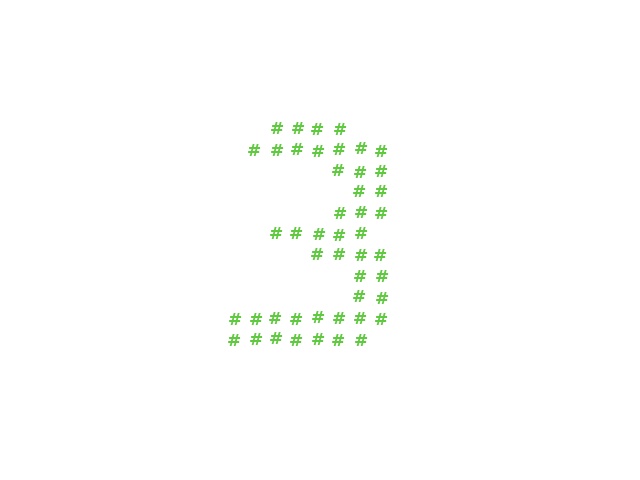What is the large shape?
The large shape is the digit 3.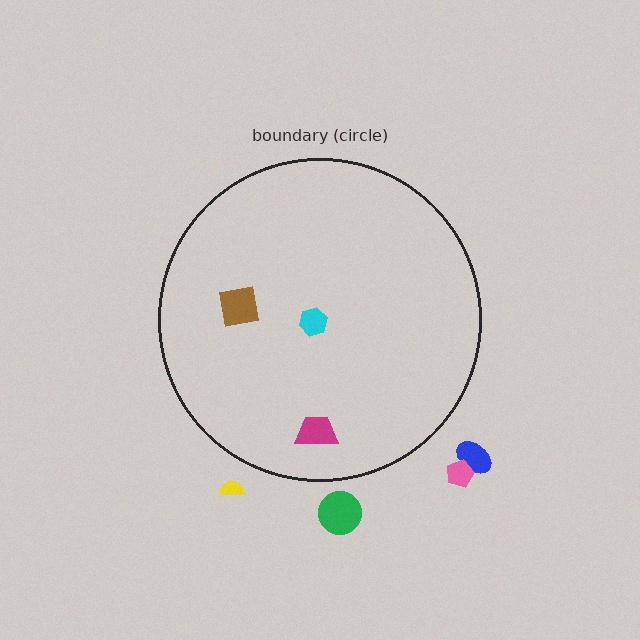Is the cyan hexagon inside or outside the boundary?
Inside.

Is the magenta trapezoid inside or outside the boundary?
Inside.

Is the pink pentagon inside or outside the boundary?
Outside.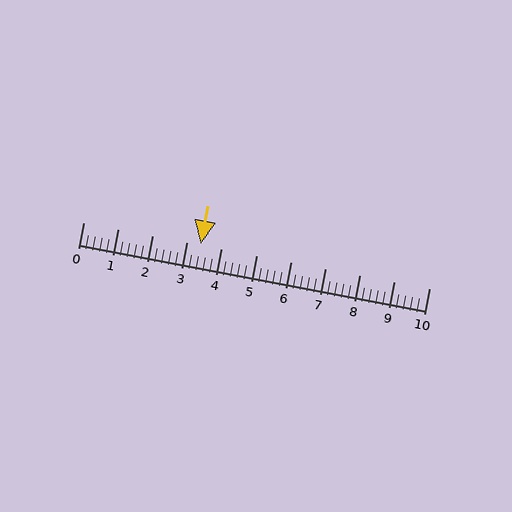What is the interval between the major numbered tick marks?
The major tick marks are spaced 1 units apart.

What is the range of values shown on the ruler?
The ruler shows values from 0 to 10.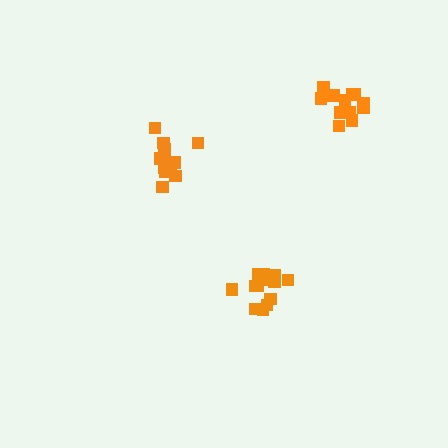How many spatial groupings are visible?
There are 3 spatial groupings.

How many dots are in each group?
Group 1: 12 dots, Group 2: 14 dots, Group 3: 12 dots (38 total).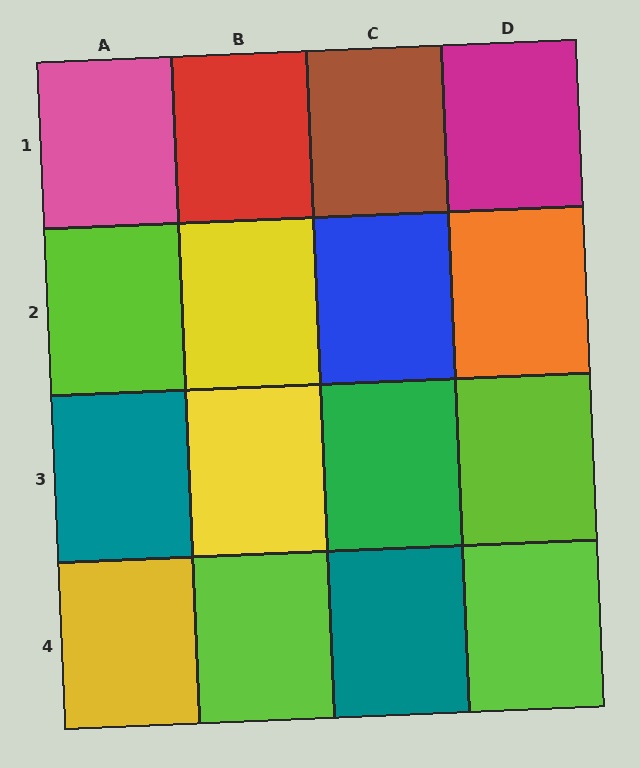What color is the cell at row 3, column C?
Green.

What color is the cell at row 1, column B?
Red.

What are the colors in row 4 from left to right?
Yellow, lime, teal, lime.